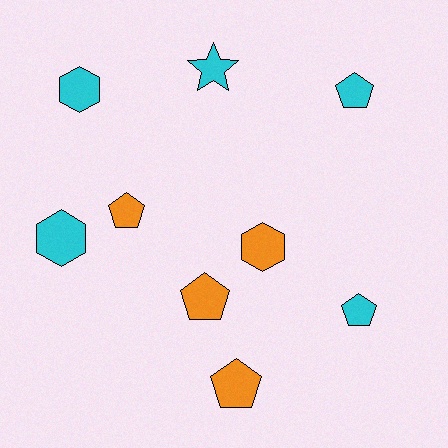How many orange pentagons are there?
There are 3 orange pentagons.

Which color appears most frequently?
Cyan, with 5 objects.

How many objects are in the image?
There are 9 objects.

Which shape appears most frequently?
Pentagon, with 5 objects.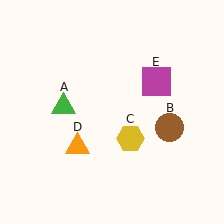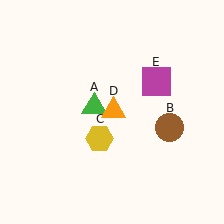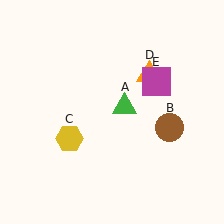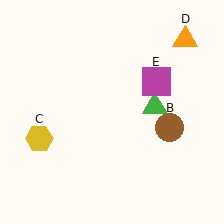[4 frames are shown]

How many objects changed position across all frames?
3 objects changed position: green triangle (object A), yellow hexagon (object C), orange triangle (object D).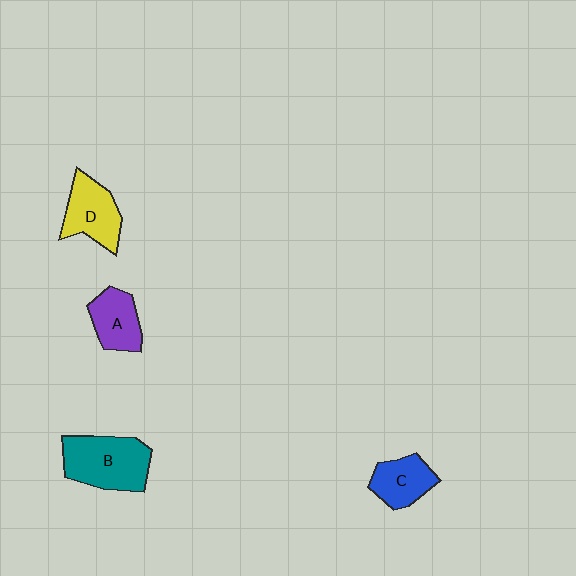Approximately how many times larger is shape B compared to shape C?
Approximately 1.7 times.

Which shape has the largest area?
Shape B (teal).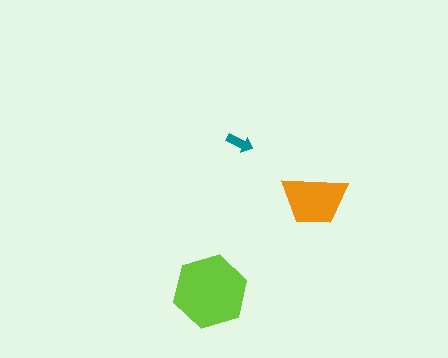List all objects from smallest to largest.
The teal arrow, the orange trapezoid, the lime hexagon.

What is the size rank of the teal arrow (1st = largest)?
3rd.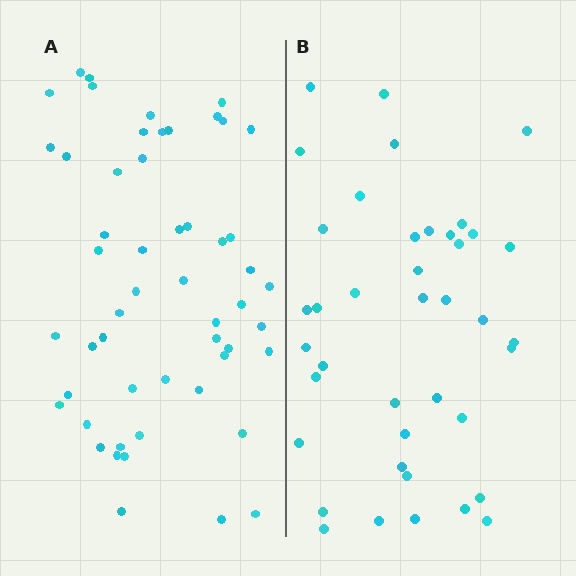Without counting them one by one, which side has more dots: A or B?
Region A (the left region) has more dots.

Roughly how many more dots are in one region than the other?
Region A has approximately 15 more dots than region B.